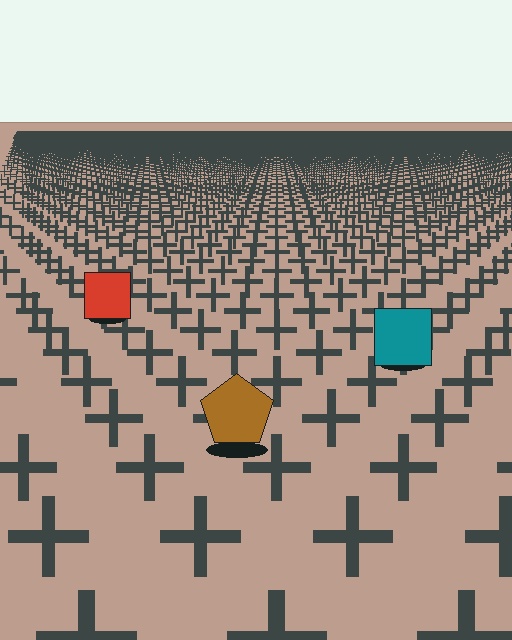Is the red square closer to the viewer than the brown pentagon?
No. The brown pentagon is closer — you can tell from the texture gradient: the ground texture is coarser near it.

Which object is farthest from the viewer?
The red square is farthest from the viewer. It appears smaller and the ground texture around it is denser.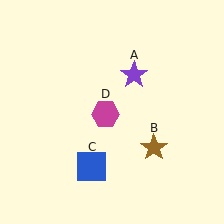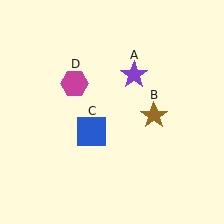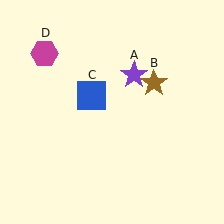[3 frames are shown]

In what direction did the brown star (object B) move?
The brown star (object B) moved up.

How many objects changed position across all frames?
3 objects changed position: brown star (object B), blue square (object C), magenta hexagon (object D).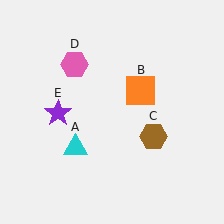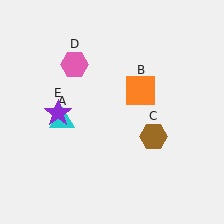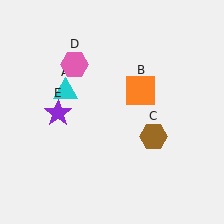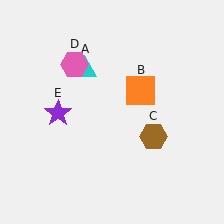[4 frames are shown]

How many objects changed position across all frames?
1 object changed position: cyan triangle (object A).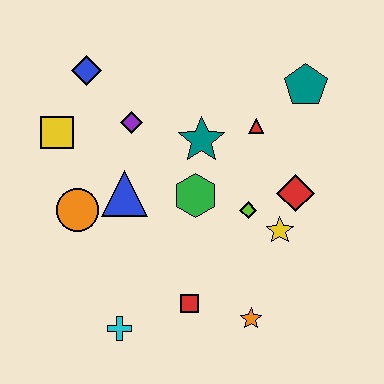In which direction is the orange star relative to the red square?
The orange star is to the right of the red square.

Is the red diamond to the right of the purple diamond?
Yes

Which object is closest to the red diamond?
The yellow star is closest to the red diamond.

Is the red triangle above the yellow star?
Yes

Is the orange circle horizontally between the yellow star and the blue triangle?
No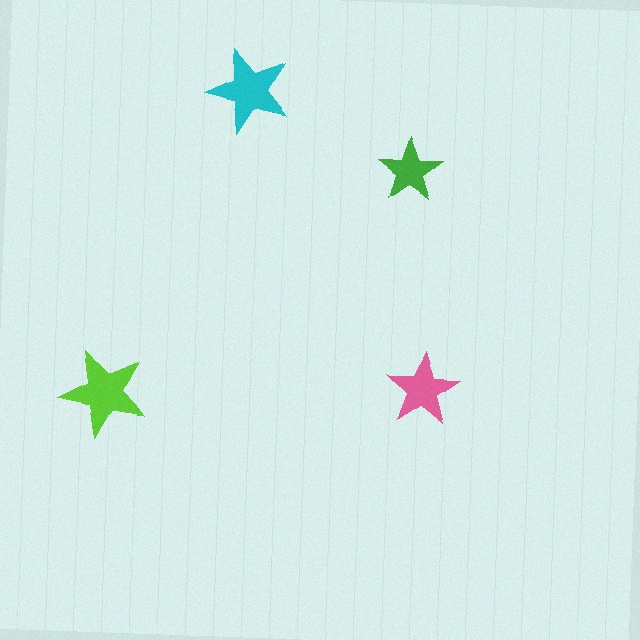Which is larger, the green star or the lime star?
The lime one.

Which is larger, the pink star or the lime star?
The lime one.